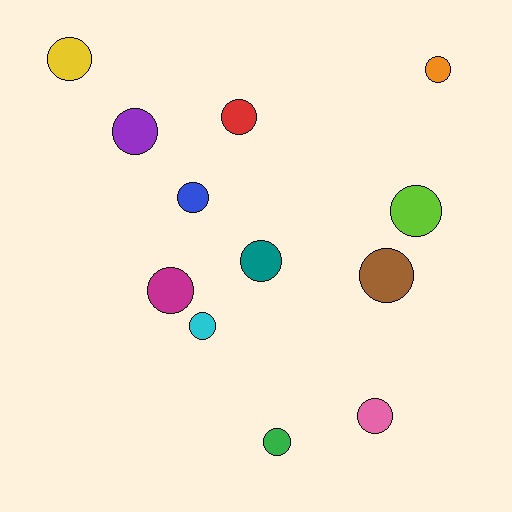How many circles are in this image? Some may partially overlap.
There are 12 circles.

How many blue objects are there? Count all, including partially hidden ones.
There is 1 blue object.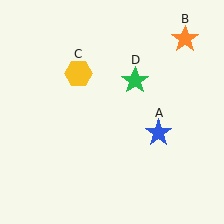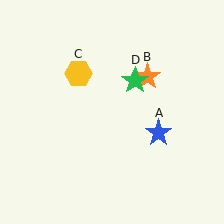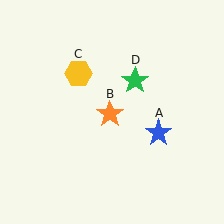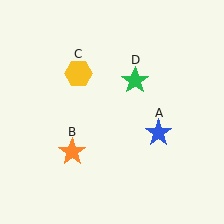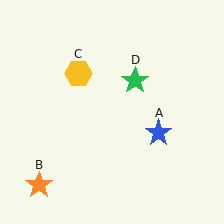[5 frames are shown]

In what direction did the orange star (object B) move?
The orange star (object B) moved down and to the left.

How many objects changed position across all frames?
1 object changed position: orange star (object B).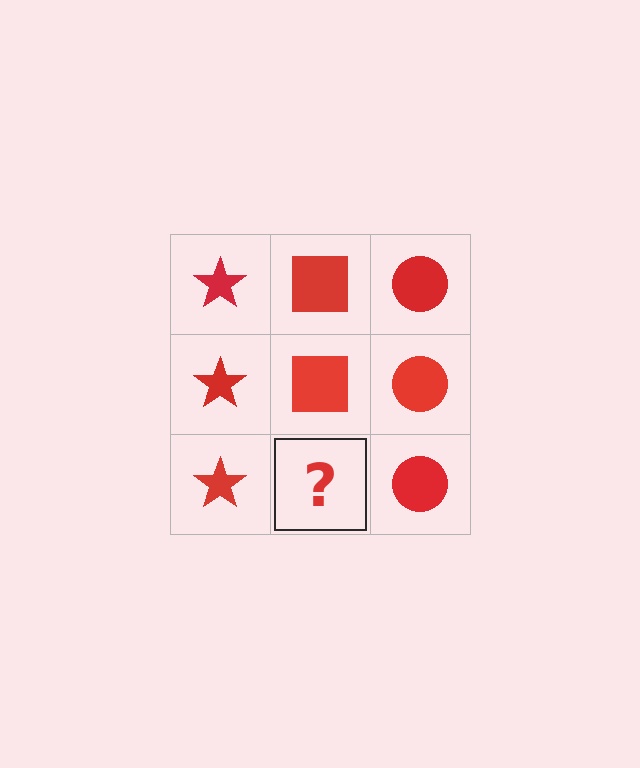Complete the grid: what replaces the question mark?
The question mark should be replaced with a red square.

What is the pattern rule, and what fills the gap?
The rule is that each column has a consistent shape. The gap should be filled with a red square.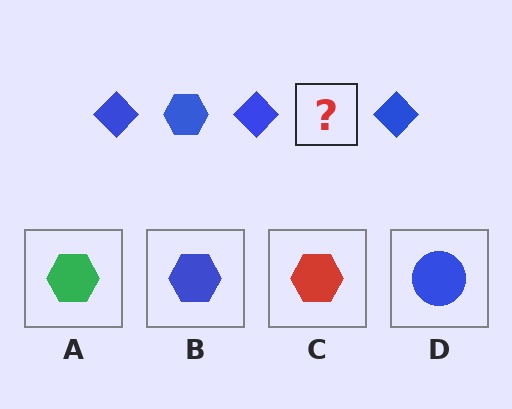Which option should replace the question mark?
Option B.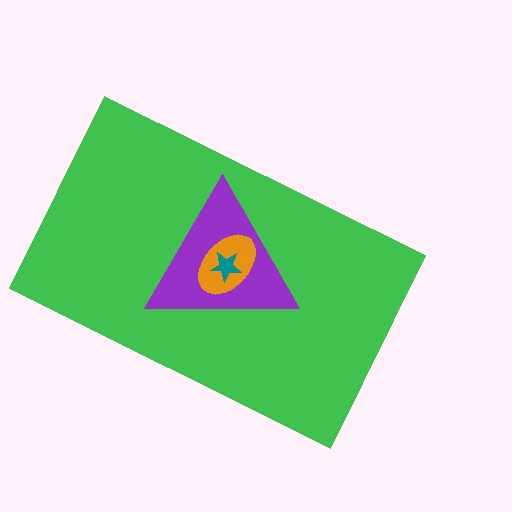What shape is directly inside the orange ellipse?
The teal star.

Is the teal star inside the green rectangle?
Yes.